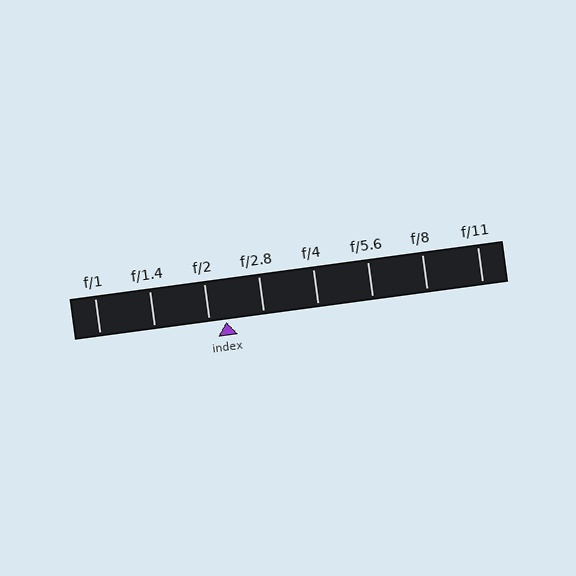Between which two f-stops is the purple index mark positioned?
The index mark is between f/2 and f/2.8.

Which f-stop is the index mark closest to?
The index mark is closest to f/2.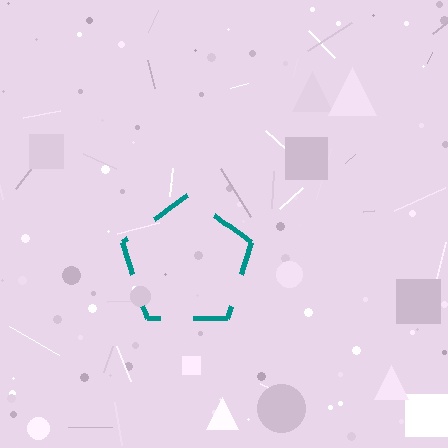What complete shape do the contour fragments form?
The contour fragments form a pentagon.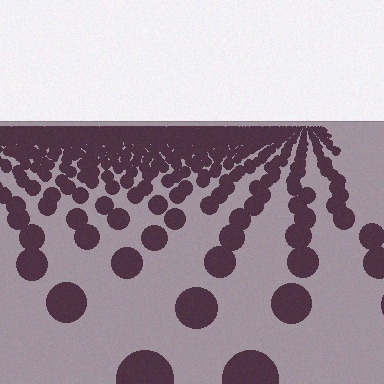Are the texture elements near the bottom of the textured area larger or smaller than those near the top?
Larger. Near the bottom, elements are closer to the viewer and appear at a bigger on-screen size.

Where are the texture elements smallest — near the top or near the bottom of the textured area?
Near the top.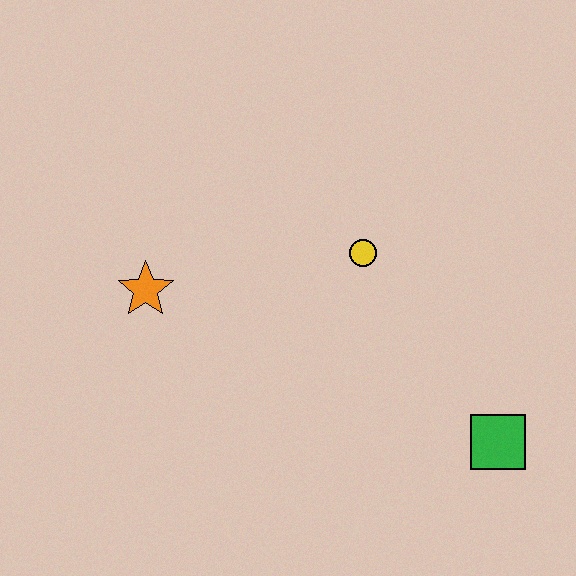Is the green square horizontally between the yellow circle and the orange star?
No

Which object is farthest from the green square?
The orange star is farthest from the green square.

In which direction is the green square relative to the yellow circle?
The green square is below the yellow circle.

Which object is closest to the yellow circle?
The orange star is closest to the yellow circle.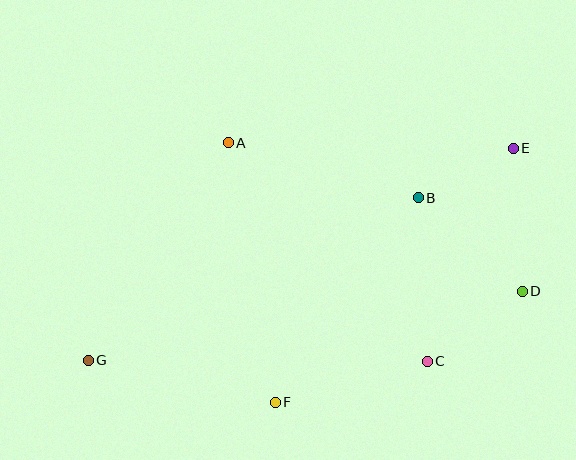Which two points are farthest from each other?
Points E and G are farthest from each other.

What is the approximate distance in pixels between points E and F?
The distance between E and F is approximately 348 pixels.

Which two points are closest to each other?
Points B and E are closest to each other.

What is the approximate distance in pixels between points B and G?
The distance between B and G is approximately 368 pixels.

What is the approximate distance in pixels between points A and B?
The distance between A and B is approximately 198 pixels.